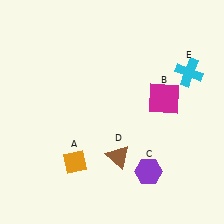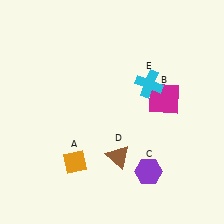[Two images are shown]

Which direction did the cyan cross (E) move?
The cyan cross (E) moved left.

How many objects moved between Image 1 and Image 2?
1 object moved between the two images.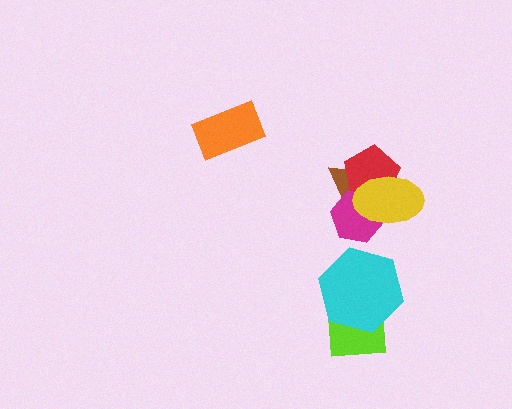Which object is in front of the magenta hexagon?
The yellow ellipse is in front of the magenta hexagon.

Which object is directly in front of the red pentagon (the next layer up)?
The magenta hexagon is directly in front of the red pentagon.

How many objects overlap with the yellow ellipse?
3 objects overlap with the yellow ellipse.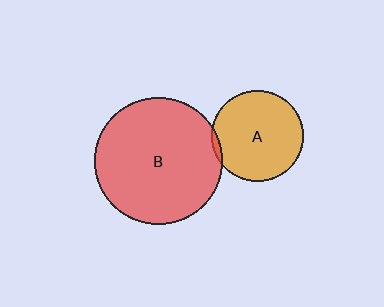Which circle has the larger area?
Circle B (red).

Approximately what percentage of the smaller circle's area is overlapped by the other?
Approximately 5%.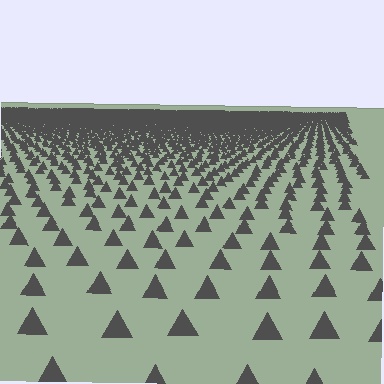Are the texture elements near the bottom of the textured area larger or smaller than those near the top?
Larger. Near the bottom, elements are closer to the viewer and appear at a bigger on-screen size.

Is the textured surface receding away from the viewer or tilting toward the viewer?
The surface is receding away from the viewer. Texture elements get smaller and denser toward the top.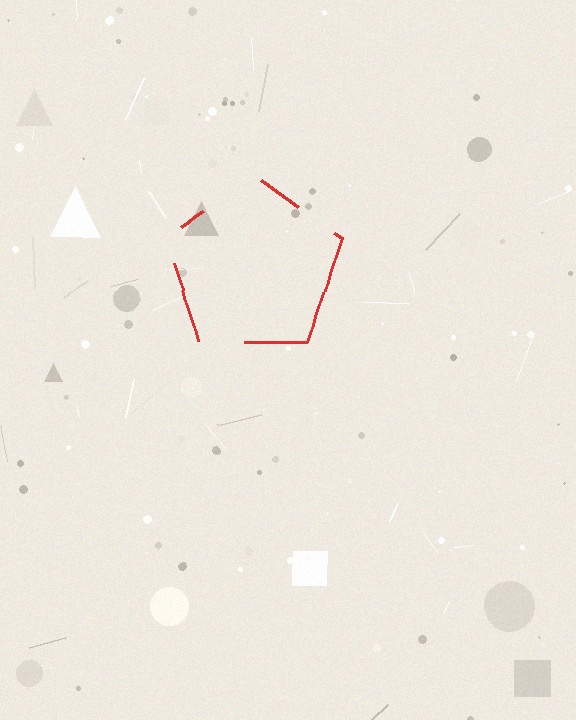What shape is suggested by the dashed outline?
The dashed outline suggests a pentagon.